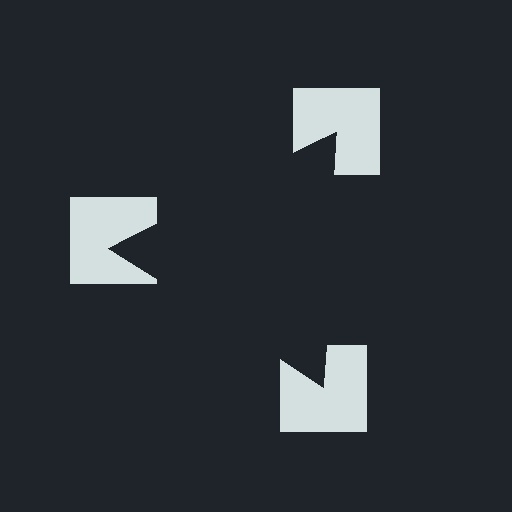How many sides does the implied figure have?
3 sides.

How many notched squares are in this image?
There are 3 — one at each vertex of the illusory triangle.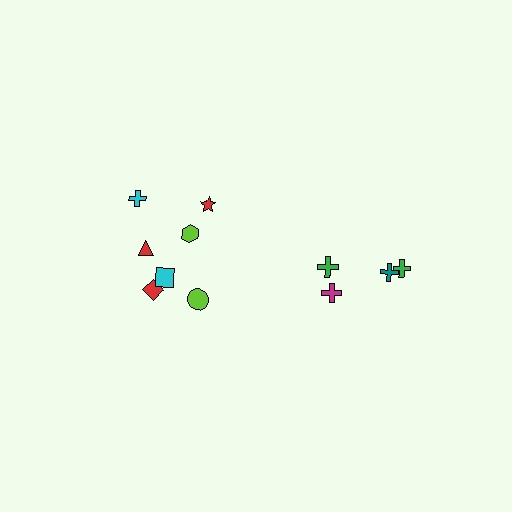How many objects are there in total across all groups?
There are 11 objects.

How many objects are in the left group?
There are 7 objects.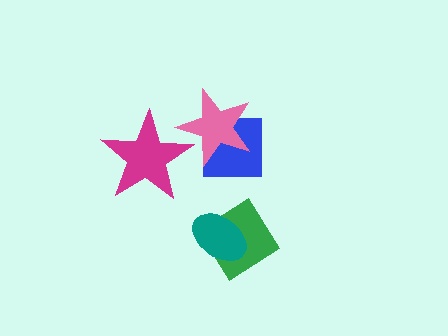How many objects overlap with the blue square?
1 object overlaps with the blue square.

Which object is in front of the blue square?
The pink star is in front of the blue square.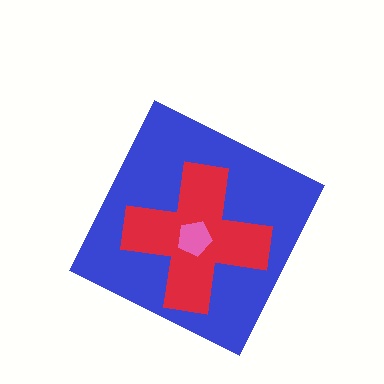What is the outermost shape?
The blue diamond.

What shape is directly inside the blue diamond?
The red cross.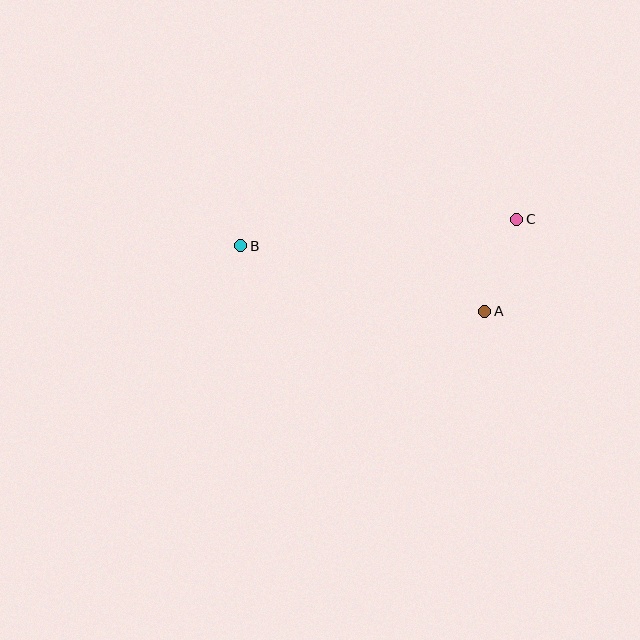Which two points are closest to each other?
Points A and C are closest to each other.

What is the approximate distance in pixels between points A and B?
The distance between A and B is approximately 253 pixels.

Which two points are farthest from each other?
Points B and C are farthest from each other.